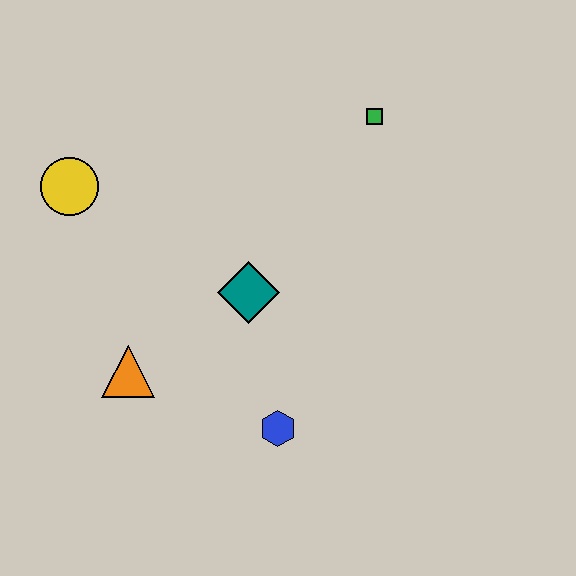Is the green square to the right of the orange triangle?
Yes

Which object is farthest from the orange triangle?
The green square is farthest from the orange triangle.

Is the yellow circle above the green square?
No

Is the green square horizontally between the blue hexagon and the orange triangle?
No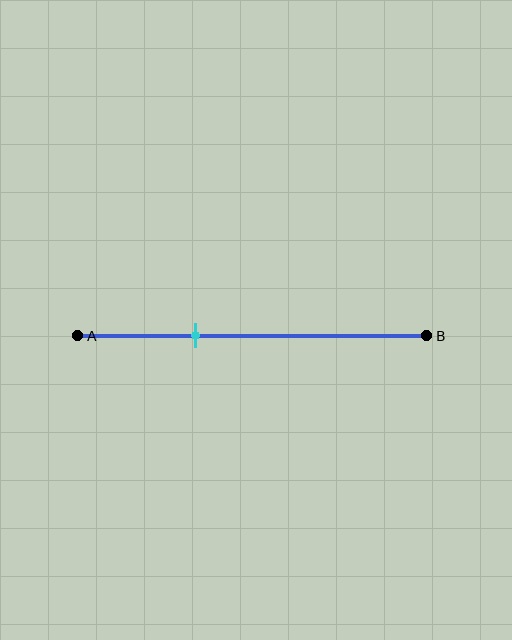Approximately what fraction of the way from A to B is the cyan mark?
The cyan mark is approximately 35% of the way from A to B.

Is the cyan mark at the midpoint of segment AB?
No, the mark is at about 35% from A, not at the 50% midpoint.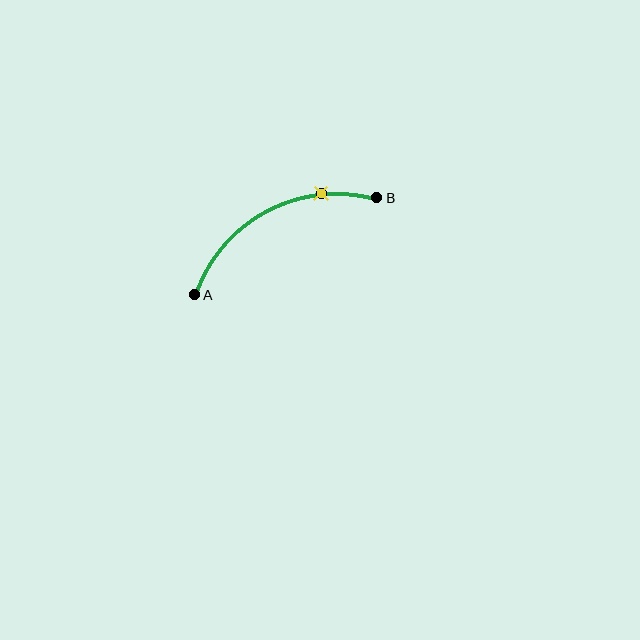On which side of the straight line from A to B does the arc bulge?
The arc bulges above the straight line connecting A and B.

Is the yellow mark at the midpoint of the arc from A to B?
No. The yellow mark lies on the arc but is closer to endpoint B. The arc midpoint would be at the point on the curve equidistant along the arc from both A and B.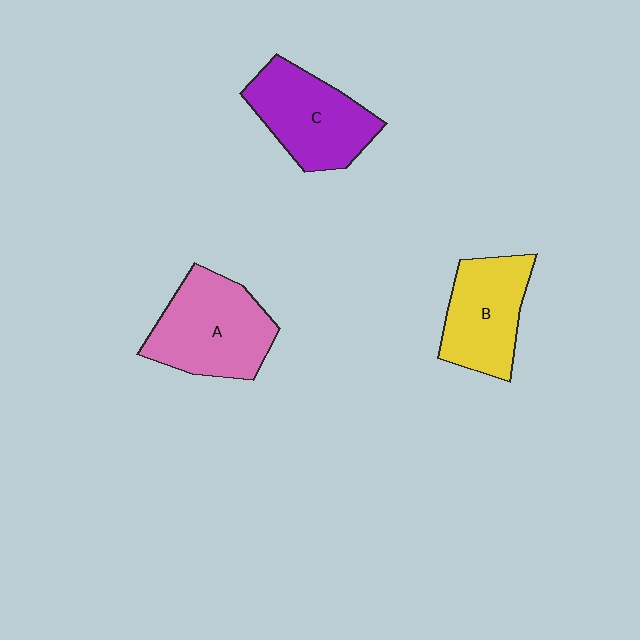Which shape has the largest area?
Shape A (pink).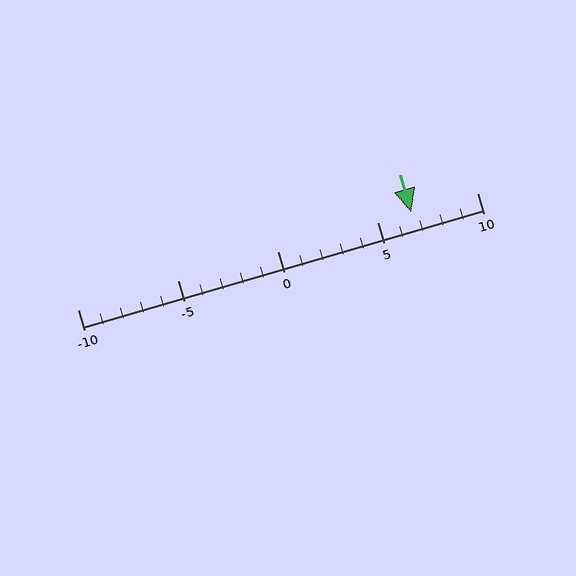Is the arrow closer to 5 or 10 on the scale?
The arrow is closer to 5.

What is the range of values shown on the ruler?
The ruler shows values from -10 to 10.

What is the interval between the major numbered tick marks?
The major tick marks are spaced 5 units apart.